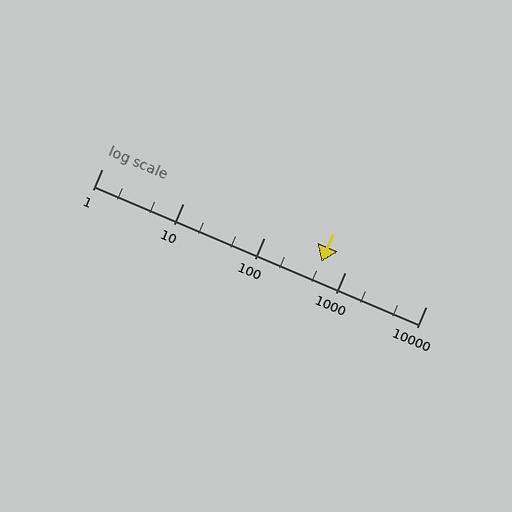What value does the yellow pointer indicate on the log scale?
The pointer indicates approximately 510.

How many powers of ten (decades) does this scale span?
The scale spans 4 decades, from 1 to 10000.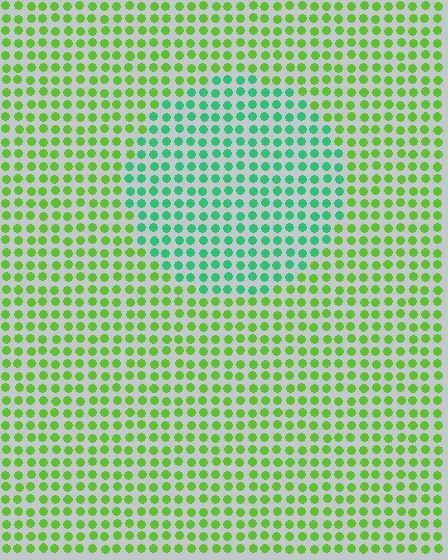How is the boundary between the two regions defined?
The boundary is defined purely by a slight shift in hue (about 49 degrees). Spacing, size, and orientation are identical on both sides.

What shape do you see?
I see a circle.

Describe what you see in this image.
The image is filled with small lime elements in a uniform arrangement. A circle-shaped region is visible where the elements are tinted to a slightly different hue, forming a subtle color boundary.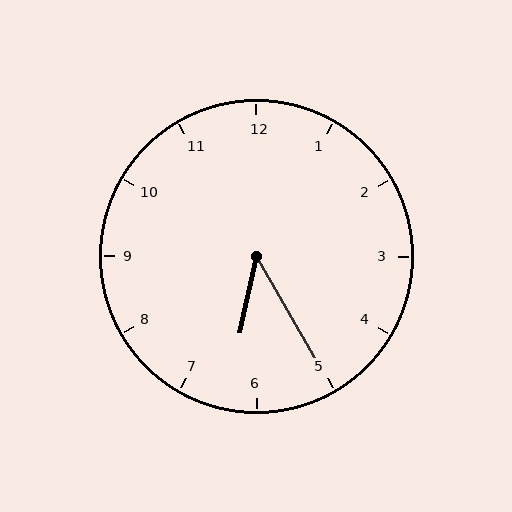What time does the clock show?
6:25.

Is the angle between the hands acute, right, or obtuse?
It is acute.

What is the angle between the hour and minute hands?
Approximately 42 degrees.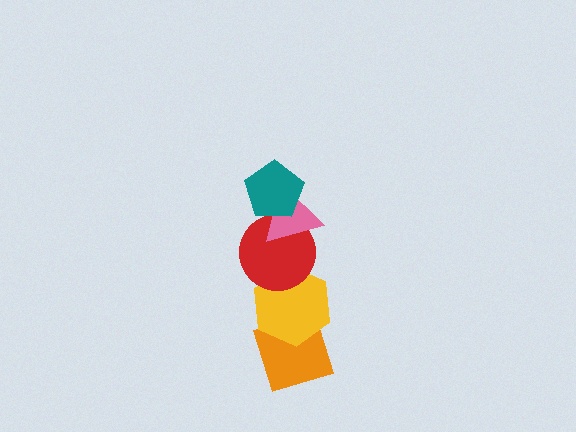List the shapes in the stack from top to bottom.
From top to bottom: the teal pentagon, the pink triangle, the red circle, the yellow hexagon, the orange diamond.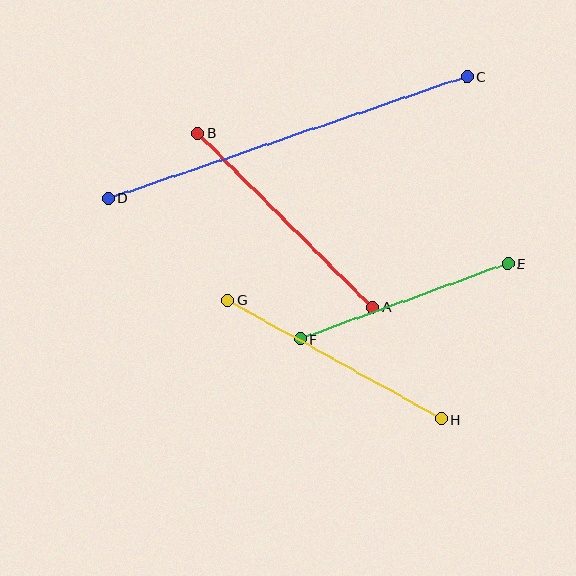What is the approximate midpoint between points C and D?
The midpoint is at approximately (287, 137) pixels.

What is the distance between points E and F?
The distance is approximately 221 pixels.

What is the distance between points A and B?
The distance is approximately 246 pixels.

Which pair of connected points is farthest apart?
Points C and D are farthest apart.